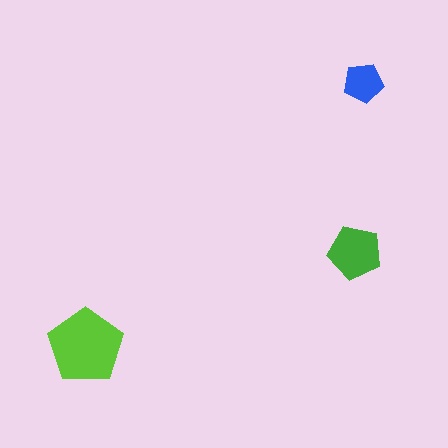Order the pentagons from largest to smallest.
the lime one, the green one, the blue one.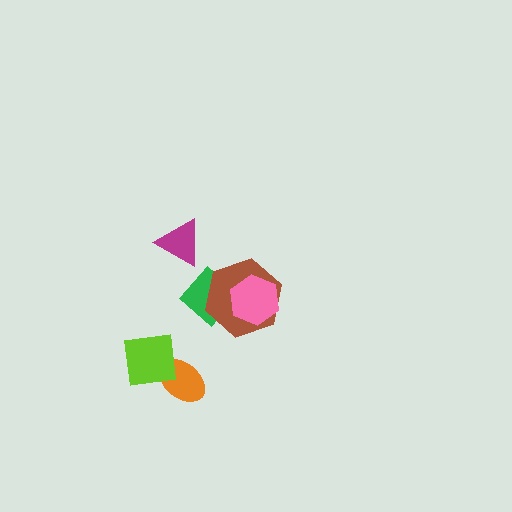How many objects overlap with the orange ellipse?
1 object overlaps with the orange ellipse.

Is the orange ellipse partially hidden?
Yes, it is partially covered by another shape.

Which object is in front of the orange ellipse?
The lime square is in front of the orange ellipse.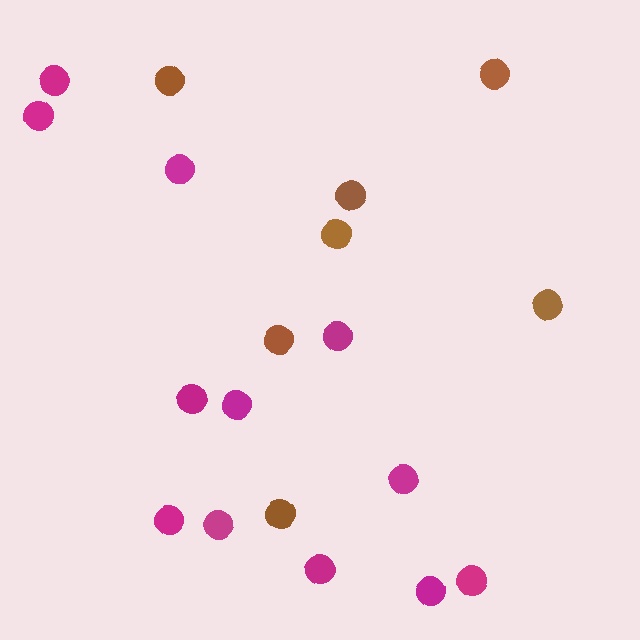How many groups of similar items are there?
There are 2 groups: one group of brown circles (7) and one group of magenta circles (12).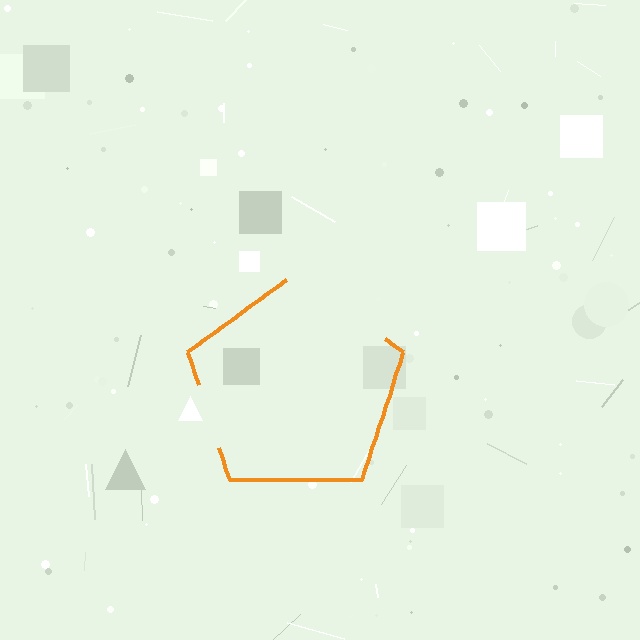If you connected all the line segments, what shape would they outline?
They would outline a pentagon.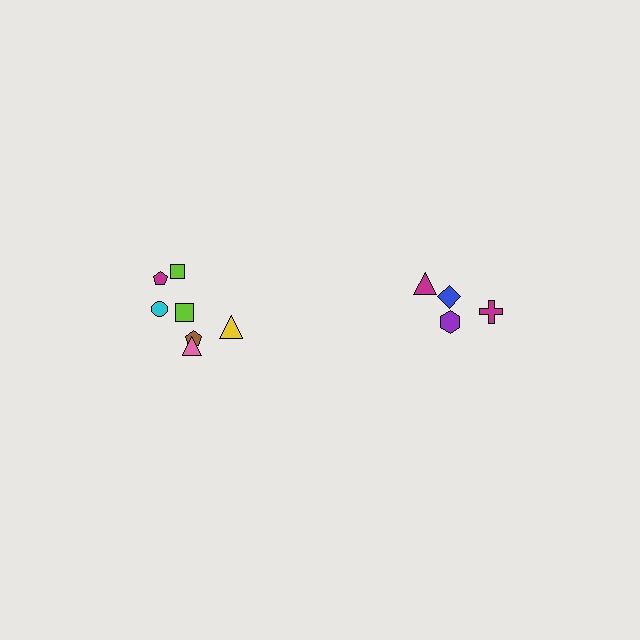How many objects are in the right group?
There are 4 objects.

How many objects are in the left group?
There are 7 objects.